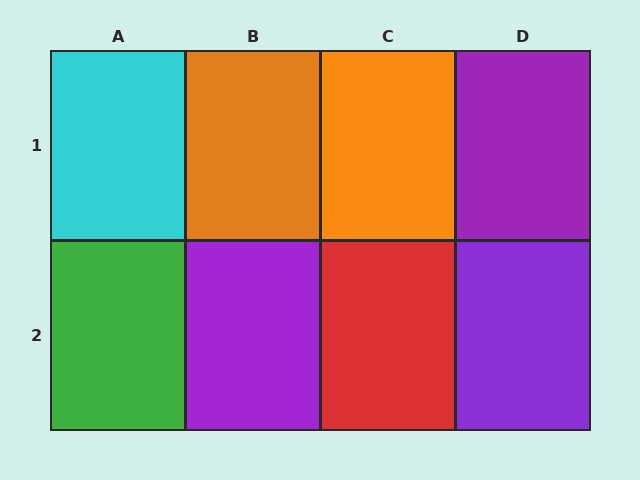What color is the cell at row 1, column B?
Orange.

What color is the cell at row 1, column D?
Purple.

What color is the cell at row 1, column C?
Orange.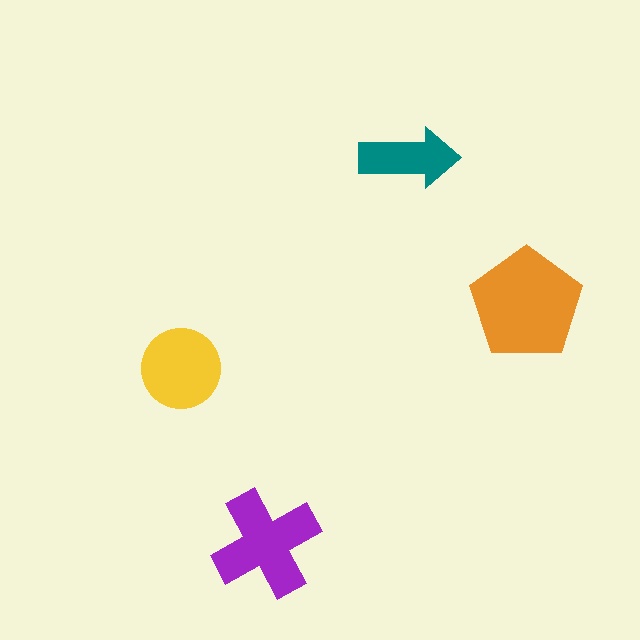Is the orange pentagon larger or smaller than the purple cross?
Larger.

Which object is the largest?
The orange pentagon.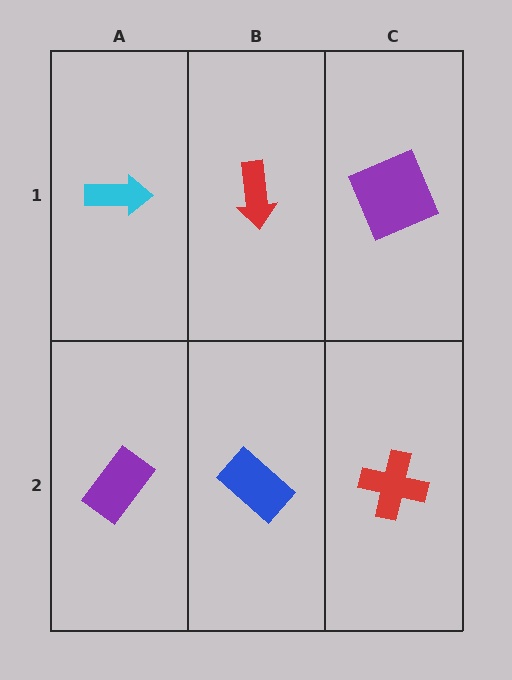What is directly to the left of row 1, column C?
A red arrow.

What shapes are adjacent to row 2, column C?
A purple square (row 1, column C), a blue rectangle (row 2, column B).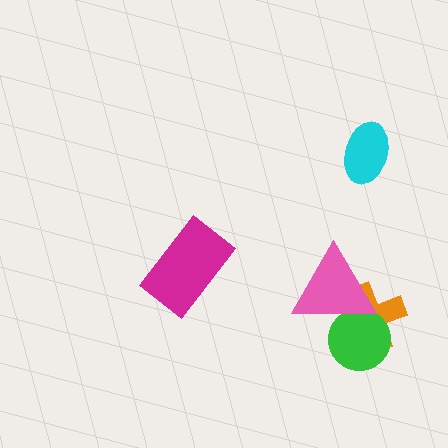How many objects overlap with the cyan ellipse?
0 objects overlap with the cyan ellipse.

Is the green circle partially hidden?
Yes, it is partially covered by another shape.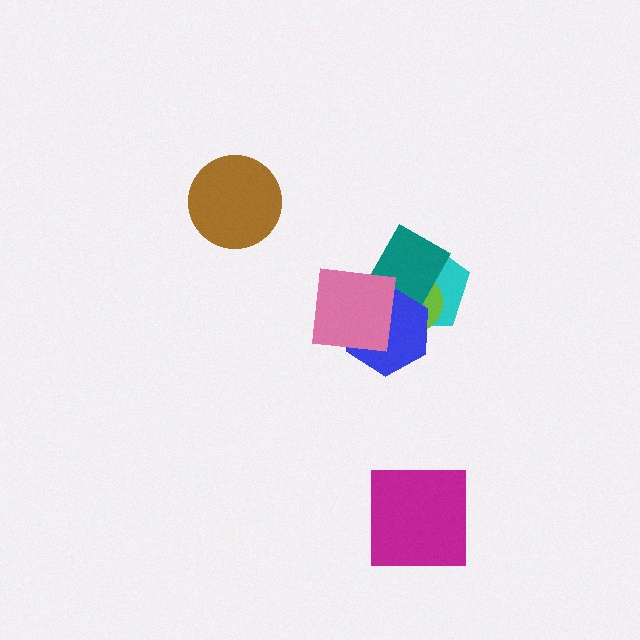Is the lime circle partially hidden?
Yes, it is partially covered by another shape.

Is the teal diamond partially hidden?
Yes, it is partially covered by another shape.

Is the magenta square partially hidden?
No, no other shape covers it.